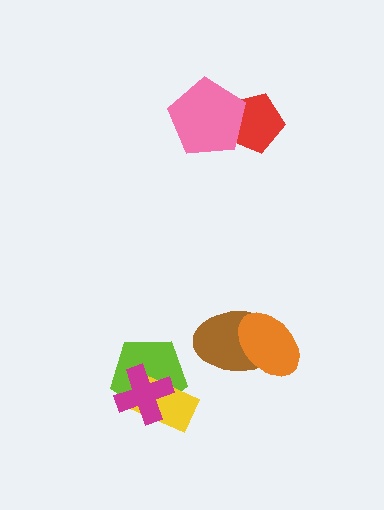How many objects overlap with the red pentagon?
1 object overlaps with the red pentagon.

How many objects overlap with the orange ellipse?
1 object overlaps with the orange ellipse.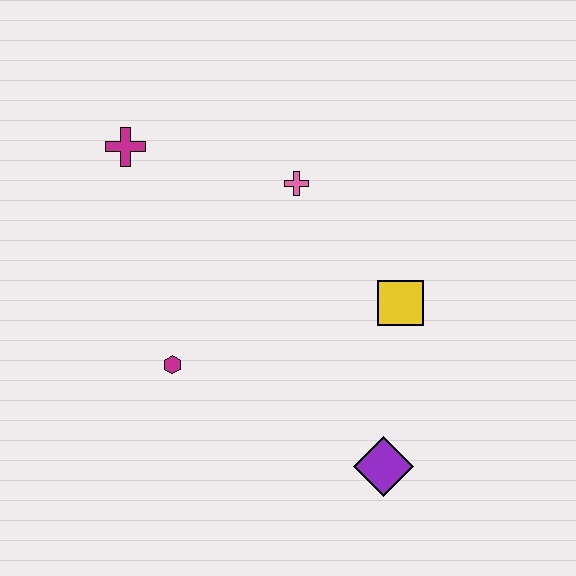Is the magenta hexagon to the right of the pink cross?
No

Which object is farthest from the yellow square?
The magenta cross is farthest from the yellow square.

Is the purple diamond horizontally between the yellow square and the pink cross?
Yes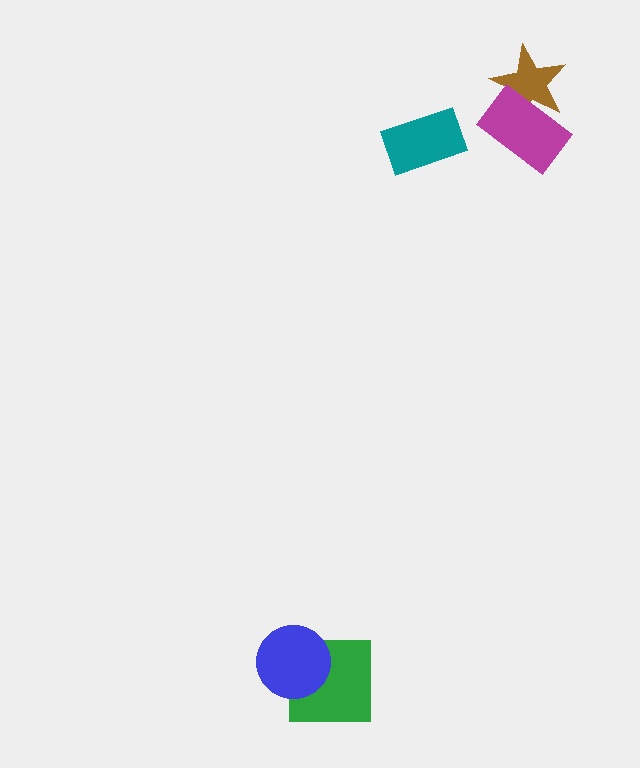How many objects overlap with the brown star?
1 object overlaps with the brown star.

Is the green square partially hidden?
Yes, it is partially covered by another shape.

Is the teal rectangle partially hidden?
No, no other shape covers it.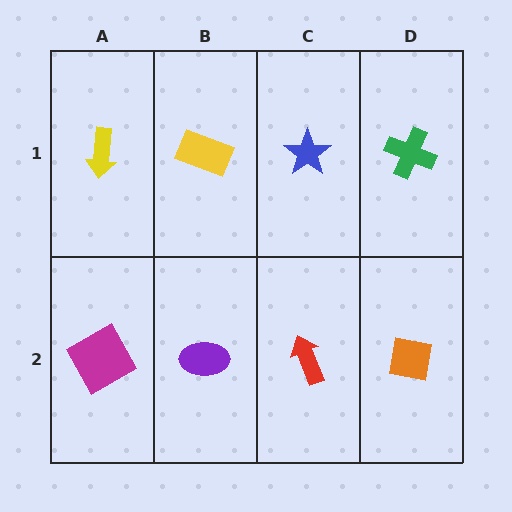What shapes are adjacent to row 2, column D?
A green cross (row 1, column D), a red arrow (row 2, column C).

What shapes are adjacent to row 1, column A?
A magenta square (row 2, column A), a yellow rectangle (row 1, column B).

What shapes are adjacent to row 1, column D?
An orange square (row 2, column D), a blue star (row 1, column C).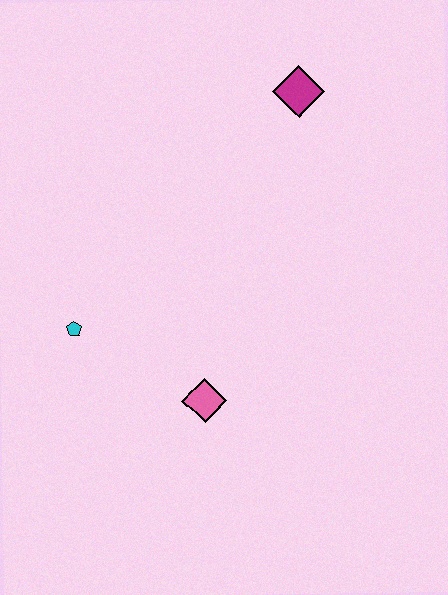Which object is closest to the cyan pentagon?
The pink diamond is closest to the cyan pentagon.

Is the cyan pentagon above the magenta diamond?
No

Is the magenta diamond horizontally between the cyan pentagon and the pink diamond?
No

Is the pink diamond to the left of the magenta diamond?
Yes